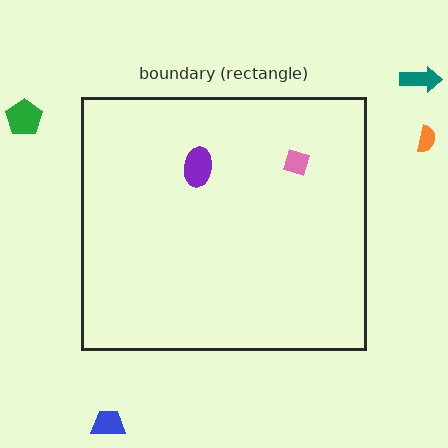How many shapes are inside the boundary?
2 inside, 4 outside.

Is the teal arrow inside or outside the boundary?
Outside.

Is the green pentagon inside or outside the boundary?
Outside.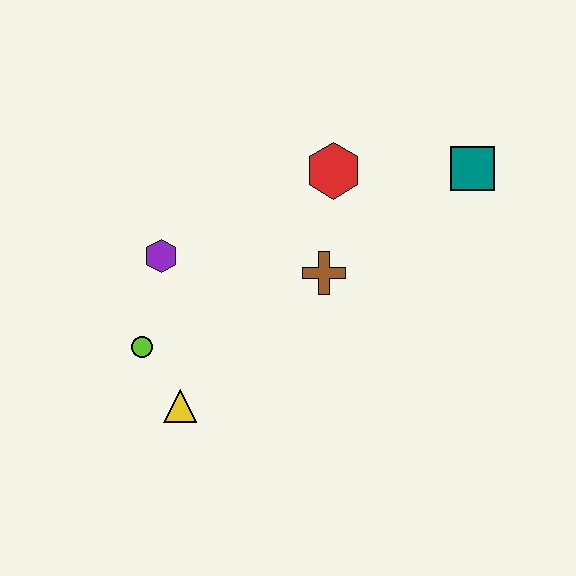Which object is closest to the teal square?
The red hexagon is closest to the teal square.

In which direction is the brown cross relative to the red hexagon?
The brown cross is below the red hexagon.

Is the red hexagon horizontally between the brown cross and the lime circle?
No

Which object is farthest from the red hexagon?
The yellow triangle is farthest from the red hexagon.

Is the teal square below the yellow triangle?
No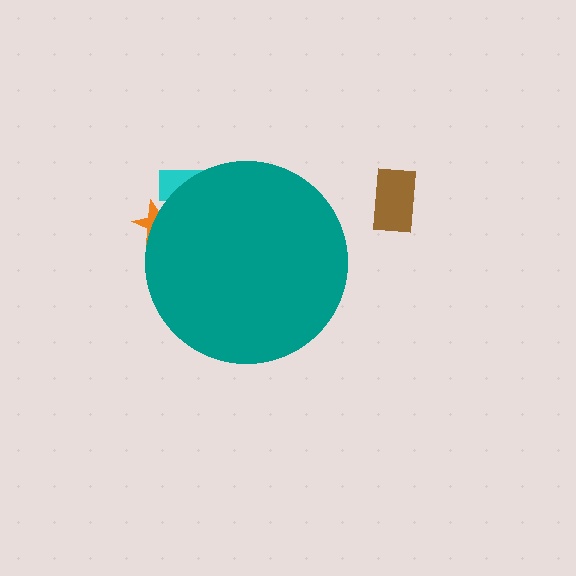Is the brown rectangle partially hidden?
No, the brown rectangle is fully visible.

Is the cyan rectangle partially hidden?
Yes, the cyan rectangle is partially hidden behind the teal circle.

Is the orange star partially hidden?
Yes, the orange star is partially hidden behind the teal circle.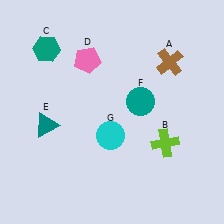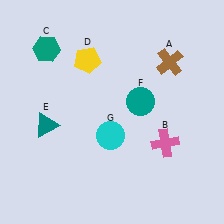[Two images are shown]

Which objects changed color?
B changed from lime to pink. D changed from pink to yellow.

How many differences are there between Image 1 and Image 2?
There are 2 differences between the two images.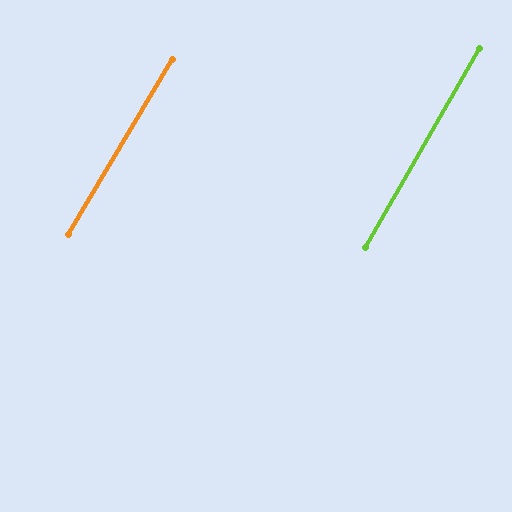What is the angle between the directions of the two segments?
Approximately 1 degree.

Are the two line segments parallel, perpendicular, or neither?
Parallel — their directions differ by only 0.9°.